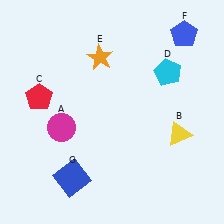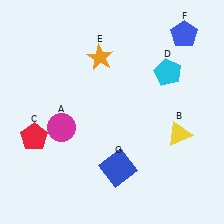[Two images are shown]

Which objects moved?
The objects that moved are: the red pentagon (C), the blue square (G).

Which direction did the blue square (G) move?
The blue square (G) moved right.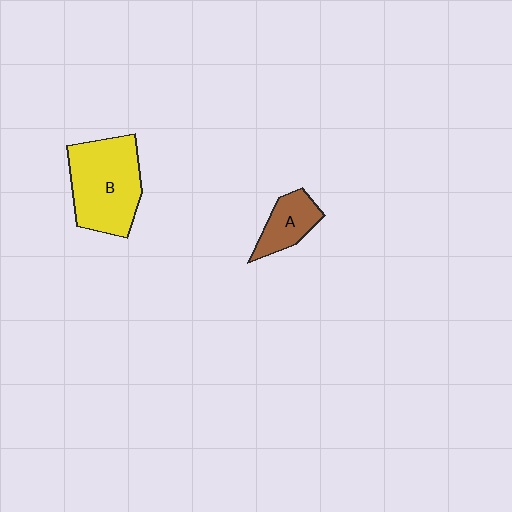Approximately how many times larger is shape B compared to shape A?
Approximately 2.3 times.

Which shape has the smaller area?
Shape A (brown).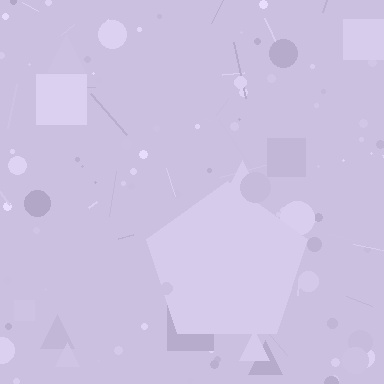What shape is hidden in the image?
A pentagon is hidden in the image.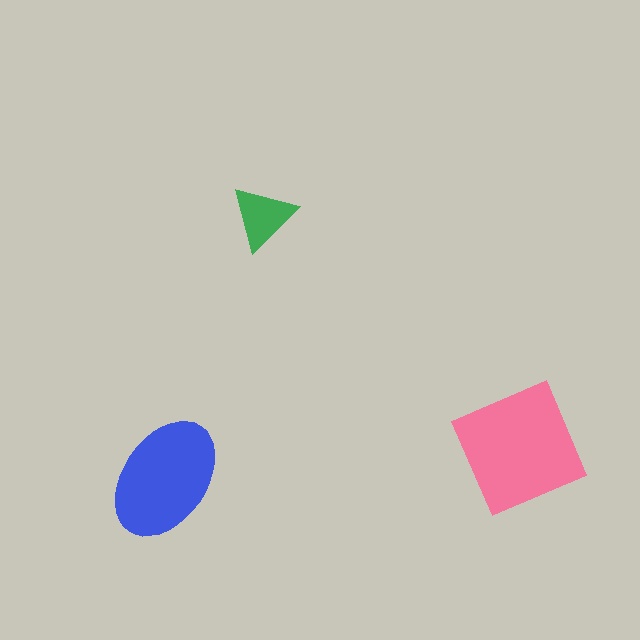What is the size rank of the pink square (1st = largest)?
1st.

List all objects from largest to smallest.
The pink square, the blue ellipse, the green triangle.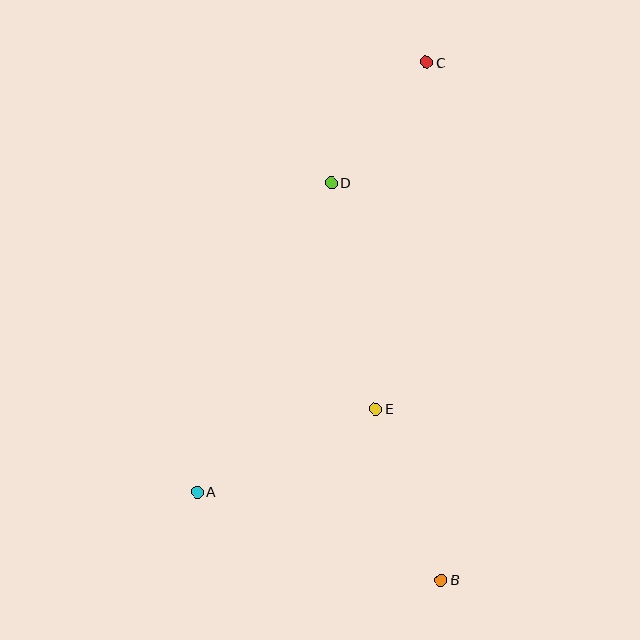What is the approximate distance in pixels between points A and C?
The distance between A and C is approximately 487 pixels.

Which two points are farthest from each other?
Points B and C are farthest from each other.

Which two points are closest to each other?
Points C and D are closest to each other.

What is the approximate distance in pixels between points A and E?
The distance between A and E is approximately 197 pixels.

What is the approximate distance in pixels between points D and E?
The distance between D and E is approximately 230 pixels.